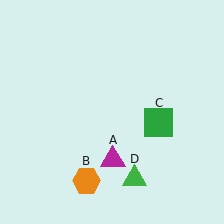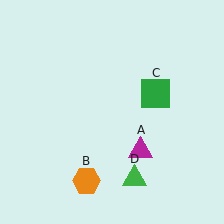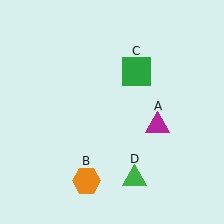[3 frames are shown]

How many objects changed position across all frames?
2 objects changed position: magenta triangle (object A), green square (object C).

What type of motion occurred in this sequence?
The magenta triangle (object A), green square (object C) rotated counterclockwise around the center of the scene.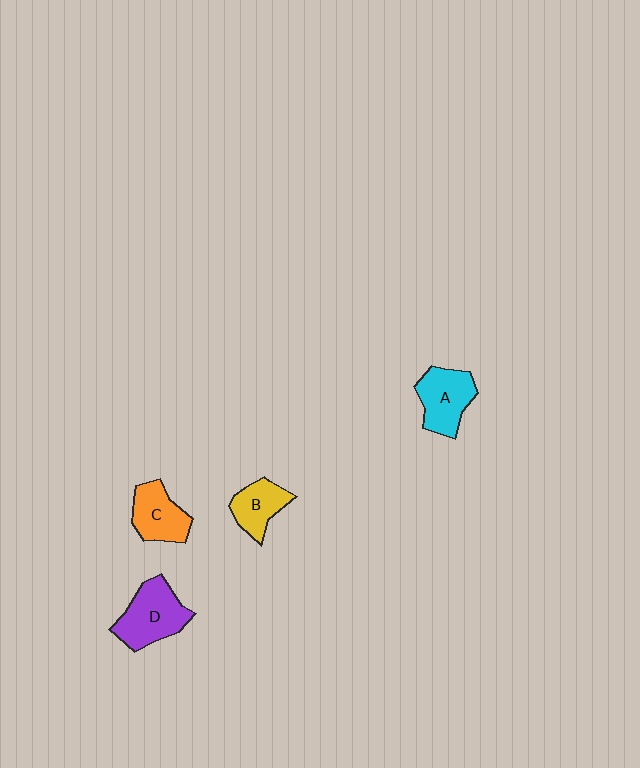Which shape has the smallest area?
Shape B (yellow).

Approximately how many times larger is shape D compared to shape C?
Approximately 1.3 times.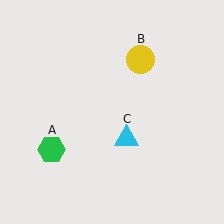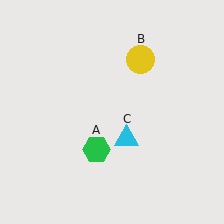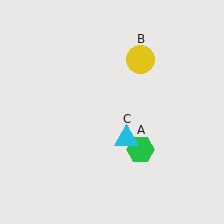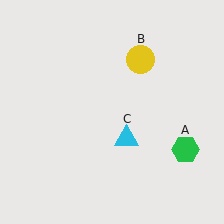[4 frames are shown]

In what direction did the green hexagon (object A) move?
The green hexagon (object A) moved right.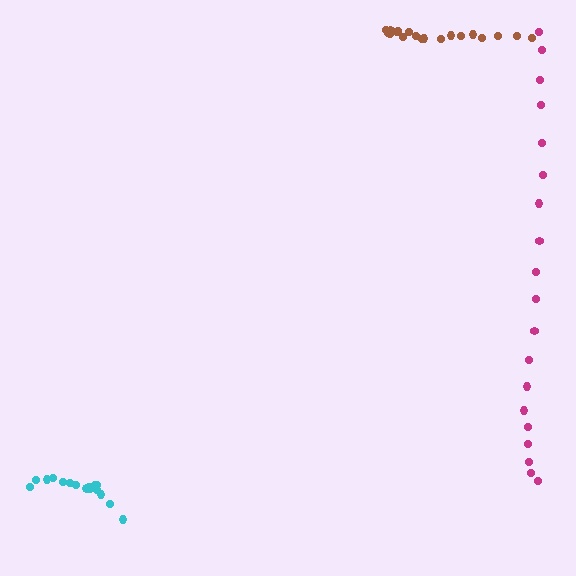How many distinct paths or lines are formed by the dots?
There are 3 distinct paths.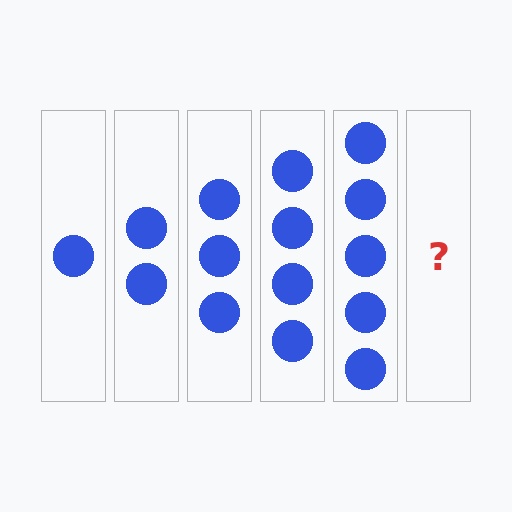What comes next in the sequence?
The next element should be 6 circles.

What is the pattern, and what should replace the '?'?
The pattern is that each step adds one more circle. The '?' should be 6 circles.